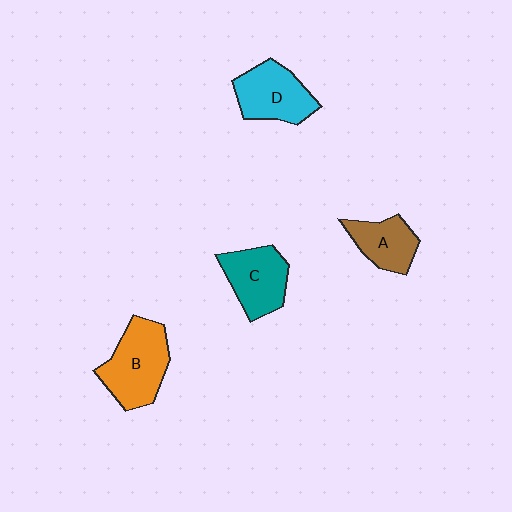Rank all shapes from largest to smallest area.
From largest to smallest: B (orange), D (cyan), C (teal), A (brown).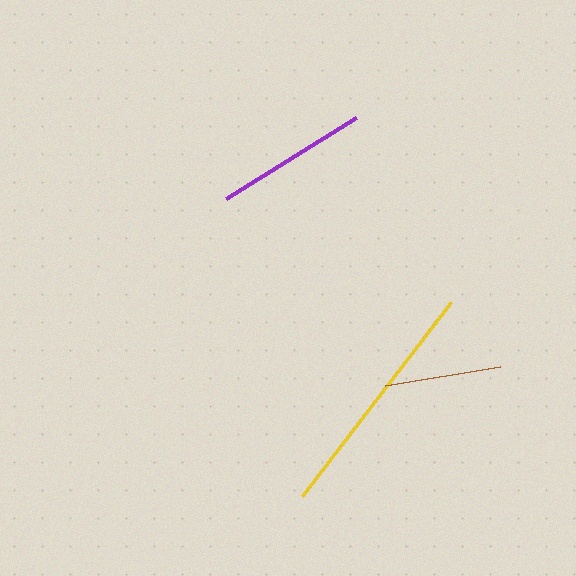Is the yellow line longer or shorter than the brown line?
The yellow line is longer than the brown line.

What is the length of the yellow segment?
The yellow segment is approximately 245 pixels long.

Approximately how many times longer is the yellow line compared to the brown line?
The yellow line is approximately 2.1 times the length of the brown line.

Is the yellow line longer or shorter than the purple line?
The yellow line is longer than the purple line.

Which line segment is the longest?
The yellow line is the longest at approximately 245 pixels.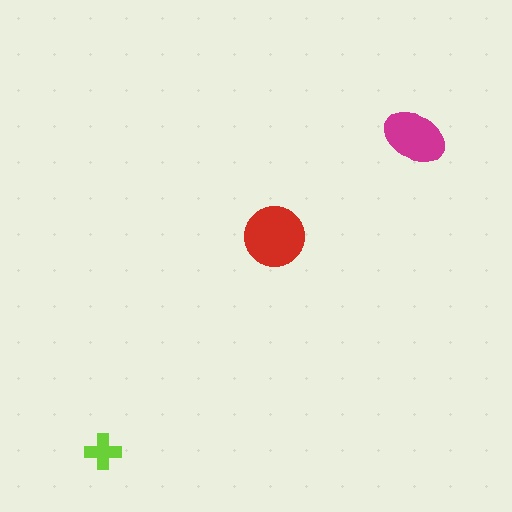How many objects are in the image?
There are 3 objects in the image.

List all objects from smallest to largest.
The lime cross, the magenta ellipse, the red circle.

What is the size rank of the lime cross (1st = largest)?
3rd.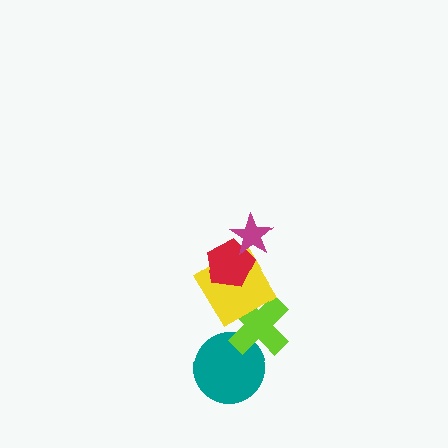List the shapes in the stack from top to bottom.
From top to bottom: the magenta star, the red pentagon, the yellow diamond, the lime cross, the teal circle.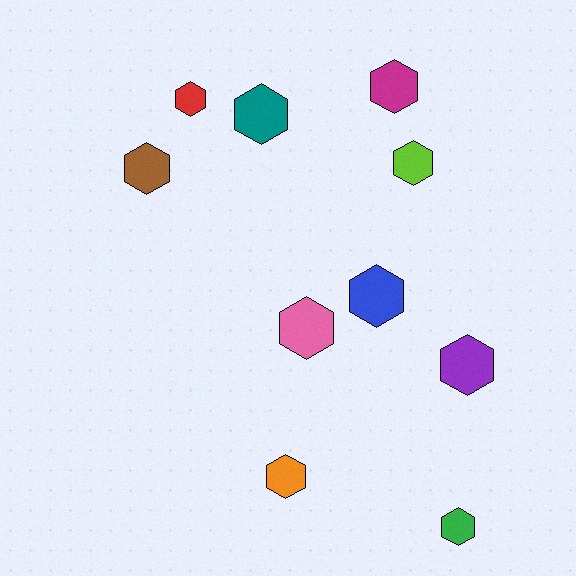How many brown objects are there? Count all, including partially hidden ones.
There is 1 brown object.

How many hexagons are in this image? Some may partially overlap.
There are 10 hexagons.